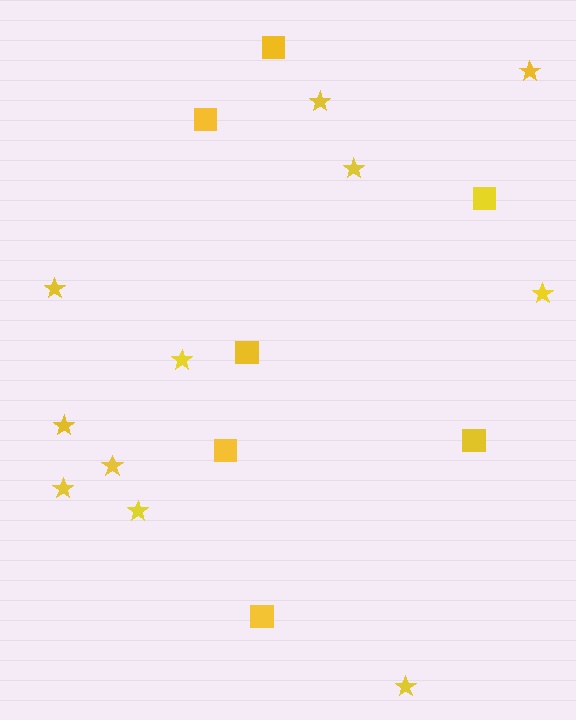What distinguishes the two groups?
There are 2 groups: one group of stars (11) and one group of squares (7).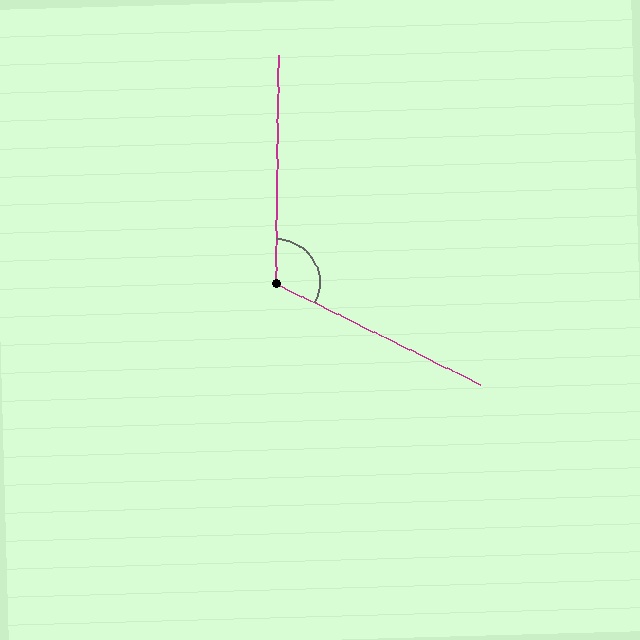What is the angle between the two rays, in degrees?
Approximately 116 degrees.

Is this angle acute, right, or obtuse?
It is obtuse.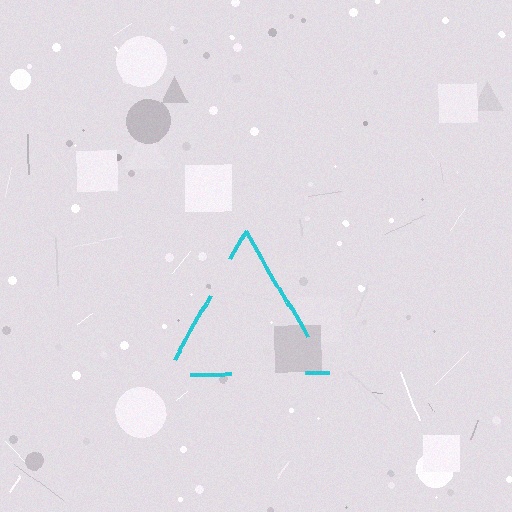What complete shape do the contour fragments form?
The contour fragments form a triangle.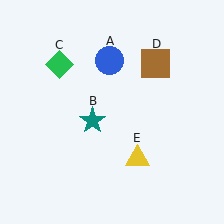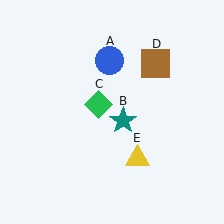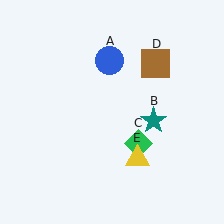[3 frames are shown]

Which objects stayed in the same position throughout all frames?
Blue circle (object A) and brown square (object D) and yellow triangle (object E) remained stationary.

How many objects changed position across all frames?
2 objects changed position: teal star (object B), green diamond (object C).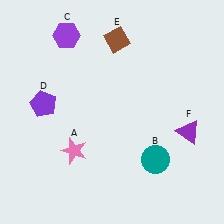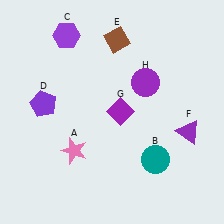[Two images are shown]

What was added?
A purple diamond (G), a purple circle (H) were added in Image 2.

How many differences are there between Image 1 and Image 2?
There are 2 differences between the two images.